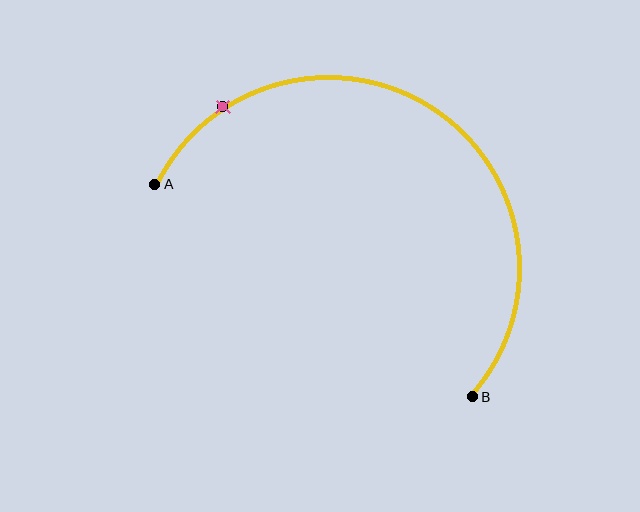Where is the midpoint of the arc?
The arc midpoint is the point on the curve farthest from the straight line joining A and B. It sits above and to the right of that line.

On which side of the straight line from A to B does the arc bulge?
The arc bulges above and to the right of the straight line connecting A and B.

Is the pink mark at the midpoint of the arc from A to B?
No. The pink mark lies on the arc but is closer to endpoint A. The arc midpoint would be at the point on the curve equidistant along the arc from both A and B.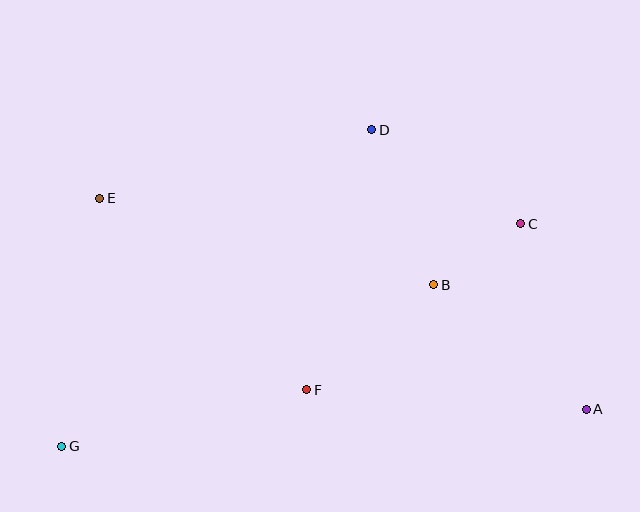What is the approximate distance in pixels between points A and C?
The distance between A and C is approximately 197 pixels.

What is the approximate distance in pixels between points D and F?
The distance between D and F is approximately 268 pixels.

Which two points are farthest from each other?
Points A and E are farthest from each other.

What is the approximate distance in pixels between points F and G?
The distance between F and G is approximately 252 pixels.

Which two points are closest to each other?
Points B and C are closest to each other.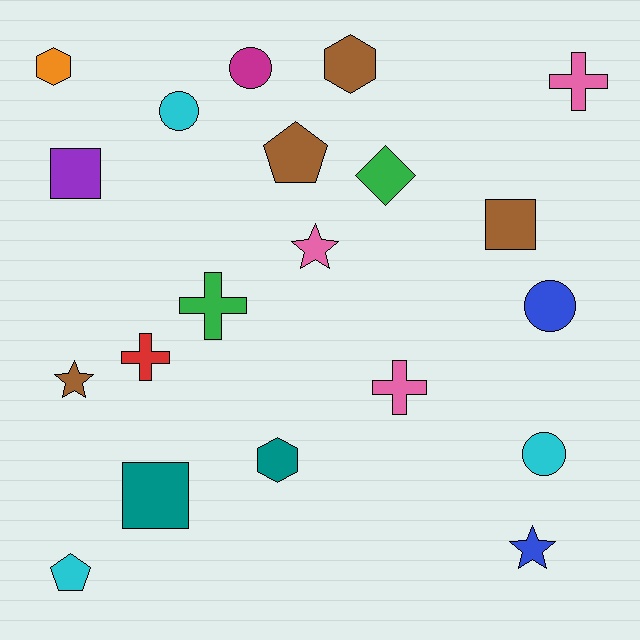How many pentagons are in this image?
There are 2 pentagons.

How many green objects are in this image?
There are 2 green objects.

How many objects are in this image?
There are 20 objects.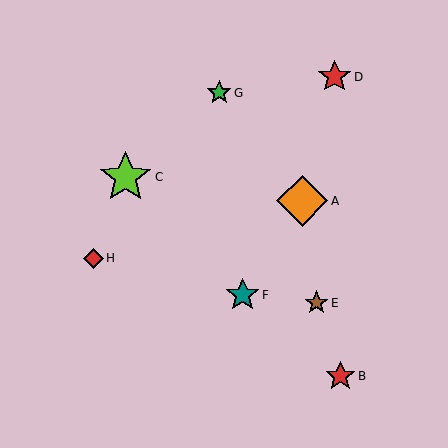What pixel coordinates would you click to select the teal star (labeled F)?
Click at (243, 295) to select the teal star F.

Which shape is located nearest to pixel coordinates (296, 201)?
The orange diamond (labeled A) at (302, 201) is nearest to that location.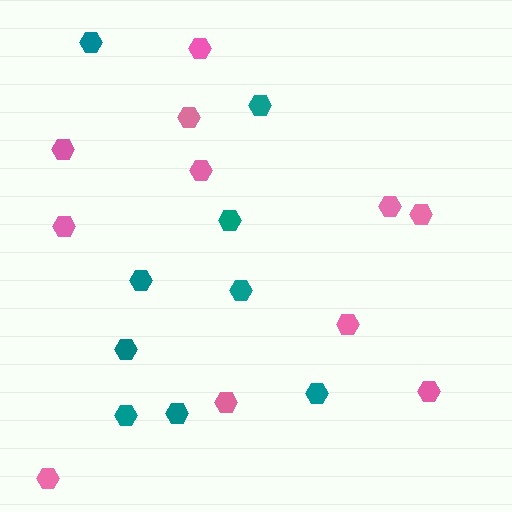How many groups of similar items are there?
There are 2 groups: one group of teal hexagons (9) and one group of pink hexagons (11).